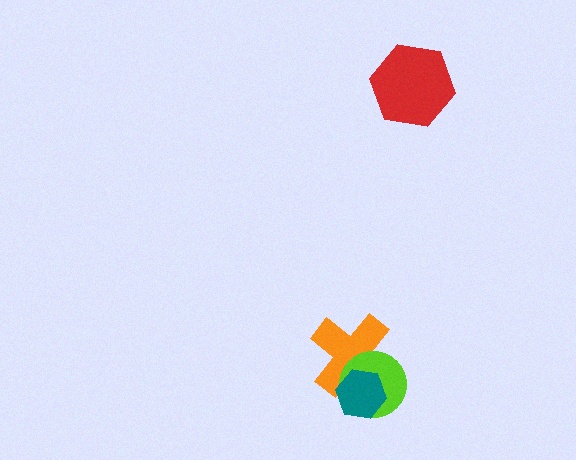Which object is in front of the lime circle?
The teal hexagon is in front of the lime circle.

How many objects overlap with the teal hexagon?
2 objects overlap with the teal hexagon.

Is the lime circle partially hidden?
Yes, it is partially covered by another shape.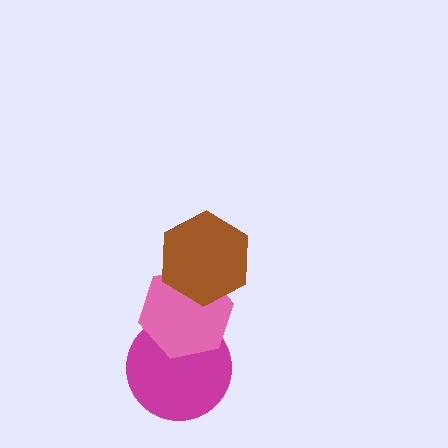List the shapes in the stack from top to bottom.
From top to bottom: the brown hexagon, the pink hexagon, the magenta circle.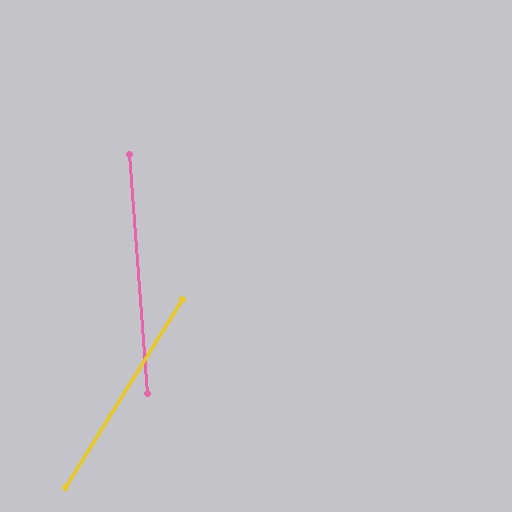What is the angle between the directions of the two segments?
Approximately 36 degrees.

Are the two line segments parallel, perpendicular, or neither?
Neither parallel nor perpendicular — they differ by about 36°.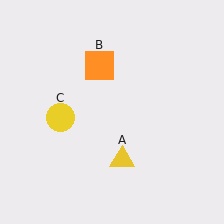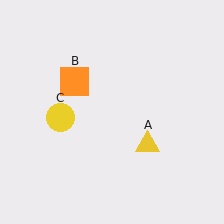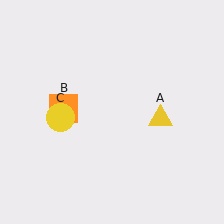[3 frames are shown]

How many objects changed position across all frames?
2 objects changed position: yellow triangle (object A), orange square (object B).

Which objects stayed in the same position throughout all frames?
Yellow circle (object C) remained stationary.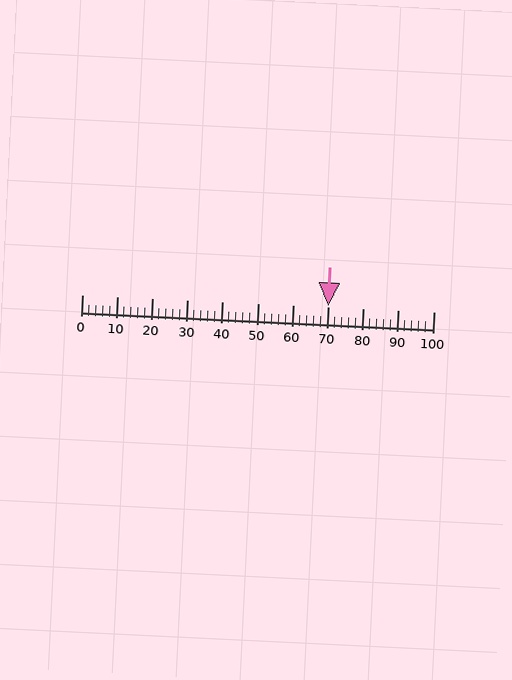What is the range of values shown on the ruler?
The ruler shows values from 0 to 100.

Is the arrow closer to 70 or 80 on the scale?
The arrow is closer to 70.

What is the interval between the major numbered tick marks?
The major tick marks are spaced 10 units apart.